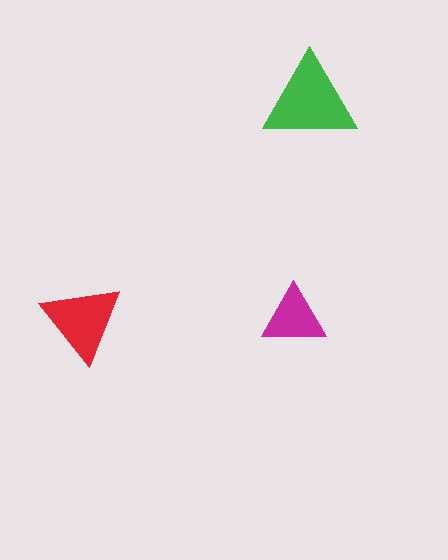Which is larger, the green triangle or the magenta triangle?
The green one.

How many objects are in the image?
There are 3 objects in the image.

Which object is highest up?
The green triangle is topmost.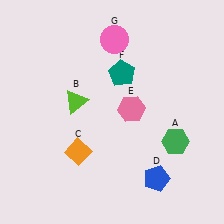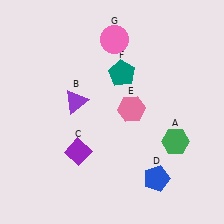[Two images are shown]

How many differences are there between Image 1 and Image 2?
There are 2 differences between the two images.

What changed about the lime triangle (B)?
In Image 1, B is lime. In Image 2, it changed to purple.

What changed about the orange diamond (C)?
In Image 1, C is orange. In Image 2, it changed to purple.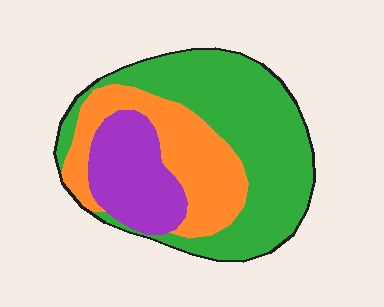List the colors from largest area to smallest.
From largest to smallest: green, orange, purple.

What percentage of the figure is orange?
Orange covers about 30% of the figure.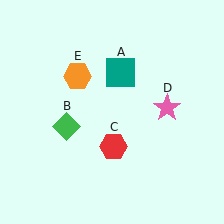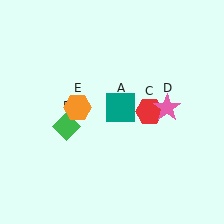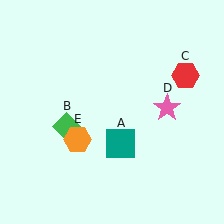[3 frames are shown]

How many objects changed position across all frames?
3 objects changed position: teal square (object A), red hexagon (object C), orange hexagon (object E).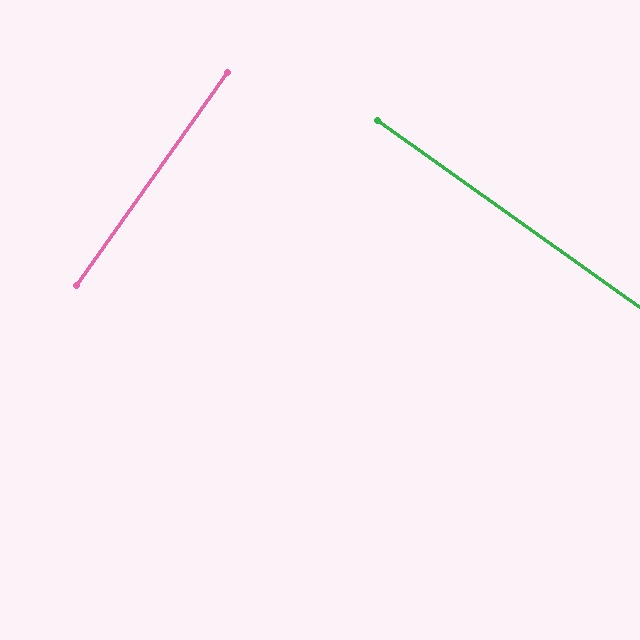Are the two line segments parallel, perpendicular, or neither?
Perpendicular — they meet at approximately 90°.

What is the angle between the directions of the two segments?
Approximately 90 degrees.